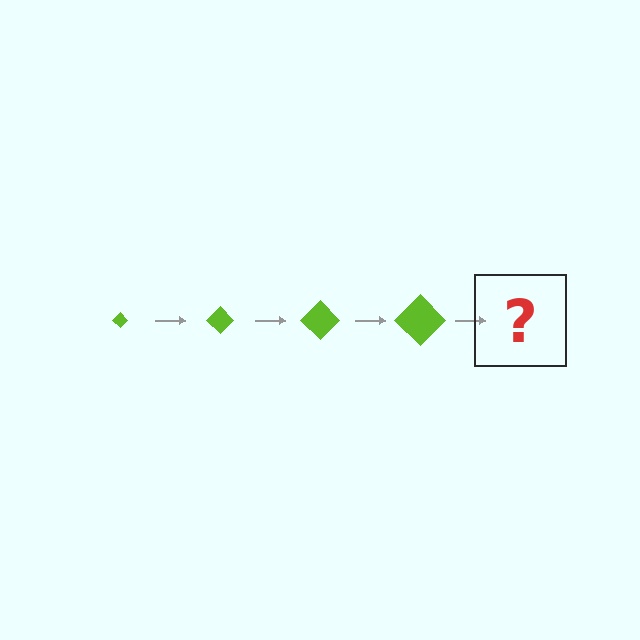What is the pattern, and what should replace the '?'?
The pattern is that the diamond gets progressively larger each step. The '?' should be a lime diamond, larger than the previous one.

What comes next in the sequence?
The next element should be a lime diamond, larger than the previous one.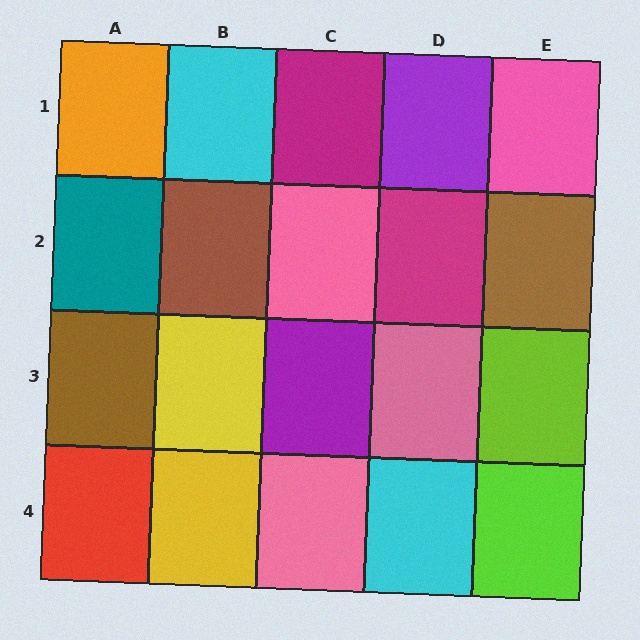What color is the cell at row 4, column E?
Lime.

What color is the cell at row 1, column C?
Magenta.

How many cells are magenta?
2 cells are magenta.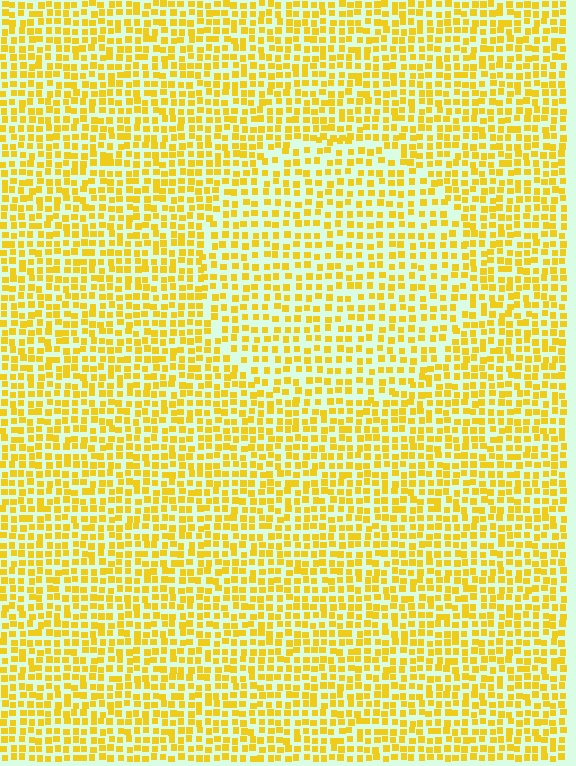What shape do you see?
I see a circle.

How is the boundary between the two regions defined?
The boundary is defined by a change in element density (approximately 1.4x ratio). All elements are the same color, size, and shape.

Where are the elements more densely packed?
The elements are more densely packed outside the circle boundary.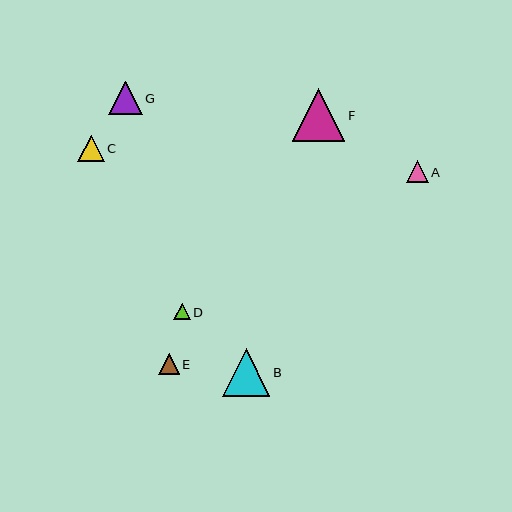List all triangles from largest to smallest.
From largest to smallest: F, B, G, C, A, E, D.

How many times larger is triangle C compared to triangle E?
Triangle C is approximately 1.3 times the size of triangle E.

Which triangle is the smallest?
Triangle D is the smallest with a size of approximately 16 pixels.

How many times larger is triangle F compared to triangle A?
Triangle F is approximately 2.4 times the size of triangle A.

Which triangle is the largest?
Triangle F is the largest with a size of approximately 53 pixels.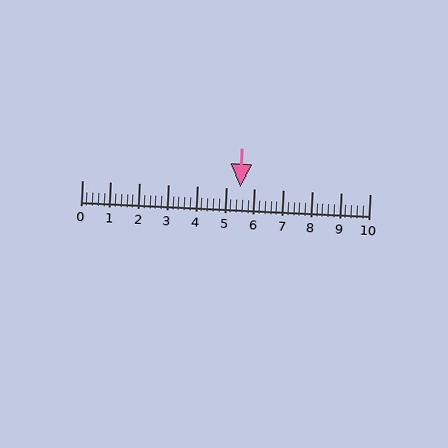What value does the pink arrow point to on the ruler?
The pink arrow points to approximately 5.5.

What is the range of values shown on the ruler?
The ruler shows values from 0 to 10.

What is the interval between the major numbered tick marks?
The major tick marks are spaced 1 units apart.